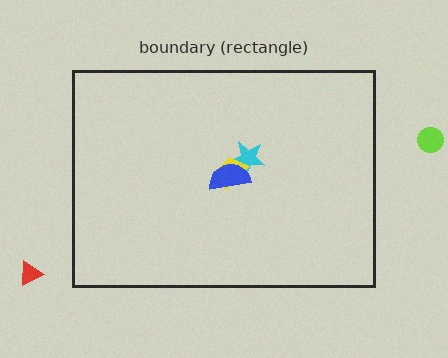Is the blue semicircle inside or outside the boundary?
Inside.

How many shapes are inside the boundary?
3 inside, 2 outside.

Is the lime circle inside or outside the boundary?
Outside.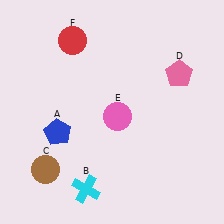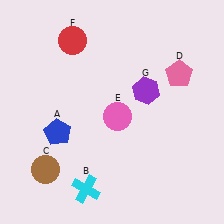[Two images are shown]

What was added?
A purple hexagon (G) was added in Image 2.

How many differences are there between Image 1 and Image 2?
There is 1 difference between the two images.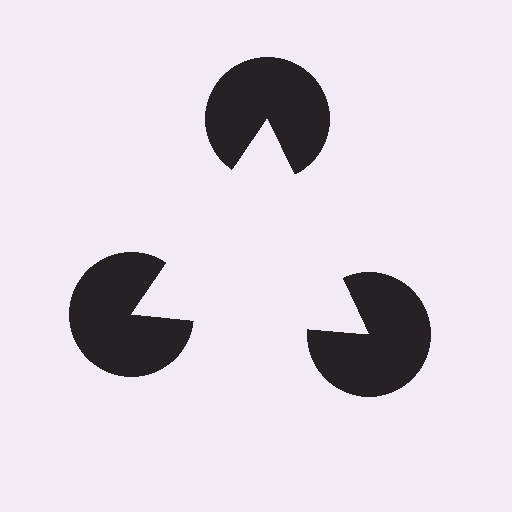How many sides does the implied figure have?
3 sides.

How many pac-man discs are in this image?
There are 3 — one at each vertex of the illusory triangle.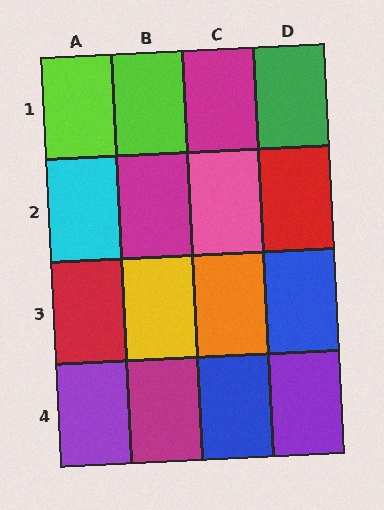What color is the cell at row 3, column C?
Orange.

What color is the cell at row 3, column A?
Red.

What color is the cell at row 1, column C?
Magenta.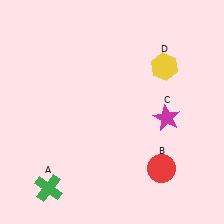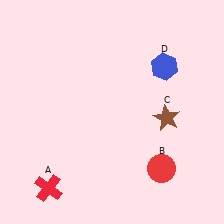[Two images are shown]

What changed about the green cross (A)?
In Image 1, A is green. In Image 2, it changed to red.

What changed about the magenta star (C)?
In Image 1, C is magenta. In Image 2, it changed to brown.